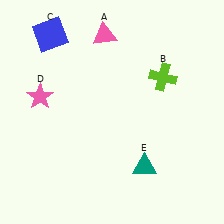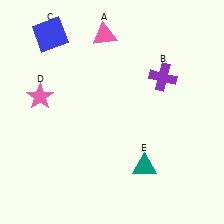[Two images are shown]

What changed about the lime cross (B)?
In Image 1, B is lime. In Image 2, it changed to purple.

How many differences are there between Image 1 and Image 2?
There is 1 difference between the two images.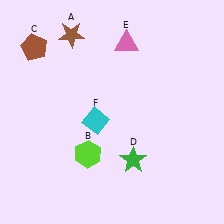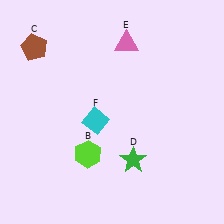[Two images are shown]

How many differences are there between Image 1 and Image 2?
There is 1 difference between the two images.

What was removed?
The brown star (A) was removed in Image 2.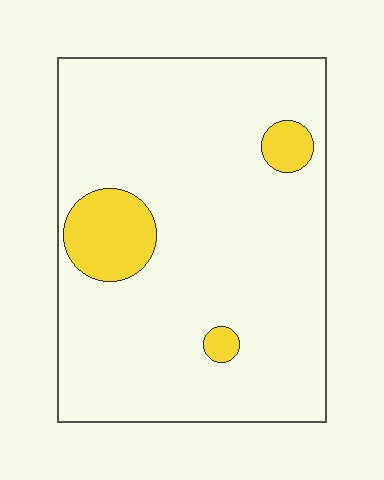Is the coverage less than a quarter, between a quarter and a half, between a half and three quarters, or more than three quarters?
Less than a quarter.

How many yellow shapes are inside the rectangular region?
3.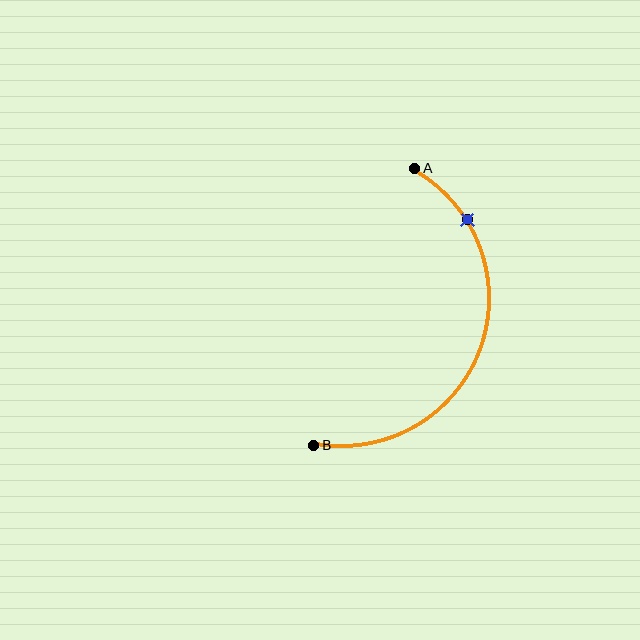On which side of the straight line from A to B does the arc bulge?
The arc bulges to the right of the straight line connecting A and B.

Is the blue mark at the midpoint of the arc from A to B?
No. The blue mark lies on the arc but is closer to endpoint A. The arc midpoint would be at the point on the curve equidistant along the arc from both A and B.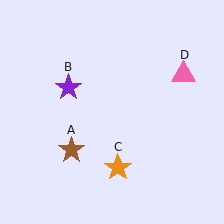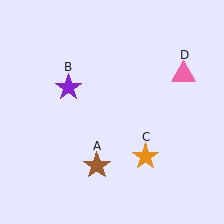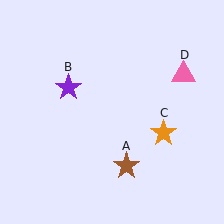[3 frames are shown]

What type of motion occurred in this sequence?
The brown star (object A), orange star (object C) rotated counterclockwise around the center of the scene.